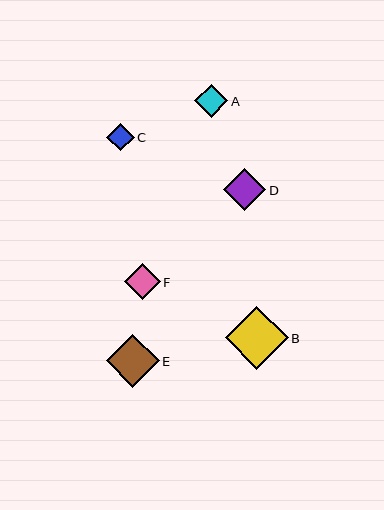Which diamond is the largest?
Diamond B is the largest with a size of approximately 63 pixels.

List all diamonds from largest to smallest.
From largest to smallest: B, E, D, F, A, C.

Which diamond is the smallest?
Diamond C is the smallest with a size of approximately 27 pixels.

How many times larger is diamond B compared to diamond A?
Diamond B is approximately 1.9 times the size of diamond A.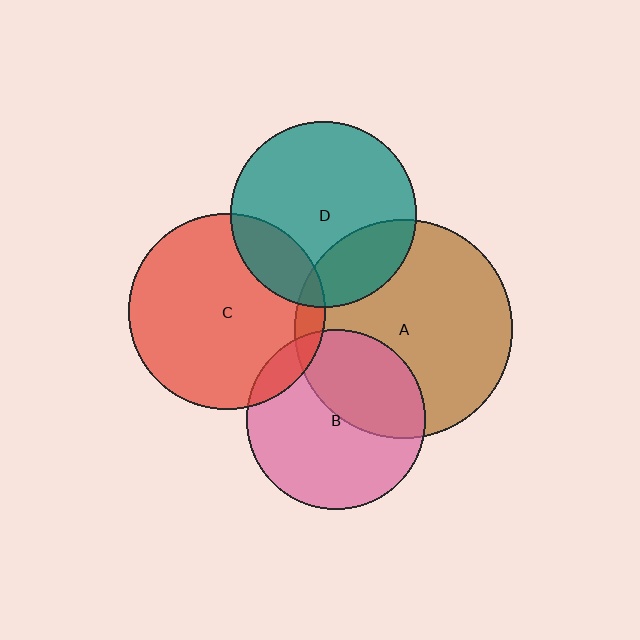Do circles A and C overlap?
Yes.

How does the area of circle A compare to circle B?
Approximately 1.5 times.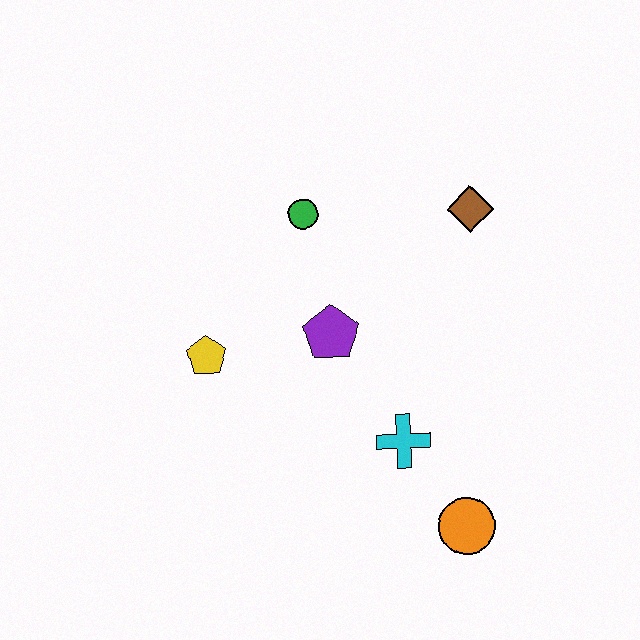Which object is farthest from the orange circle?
The green circle is farthest from the orange circle.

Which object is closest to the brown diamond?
The green circle is closest to the brown diamond.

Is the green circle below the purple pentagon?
No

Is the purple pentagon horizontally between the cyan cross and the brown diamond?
No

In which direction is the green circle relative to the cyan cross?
The green circle is above the cyan cross.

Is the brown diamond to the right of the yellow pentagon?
Yes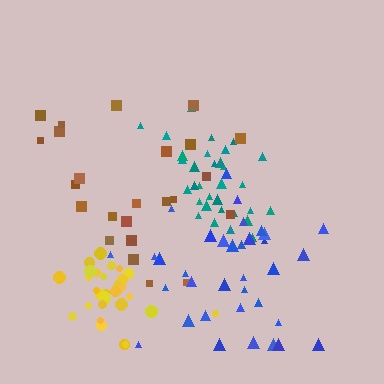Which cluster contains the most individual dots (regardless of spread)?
Blue (35).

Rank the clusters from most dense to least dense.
yellow, teal, blue, brown.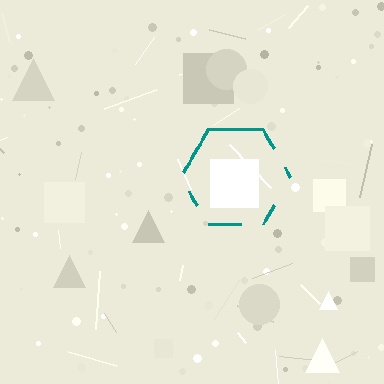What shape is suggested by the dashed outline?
The dashed outline suggests a hexagon.